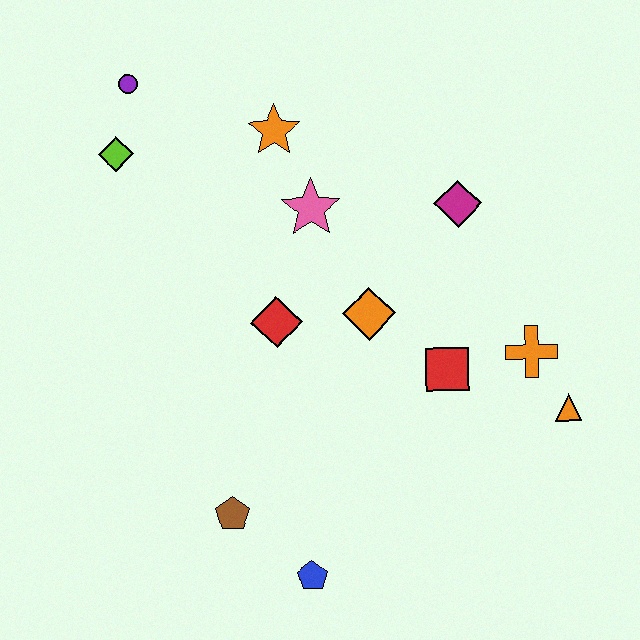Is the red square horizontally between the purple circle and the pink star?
No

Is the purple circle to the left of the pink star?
Yes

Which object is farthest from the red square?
The purple circle is farthest from the red square.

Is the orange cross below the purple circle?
Yes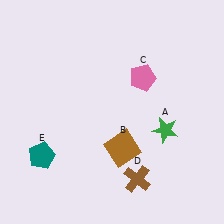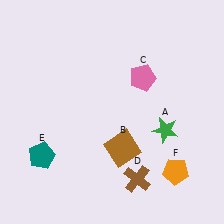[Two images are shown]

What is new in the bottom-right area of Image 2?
An orange pentagon (F) was added in the bottom-right area of Image 2.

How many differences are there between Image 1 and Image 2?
There is 1 difference between the two images.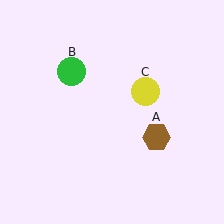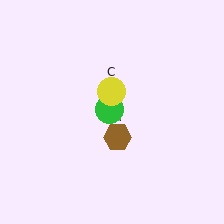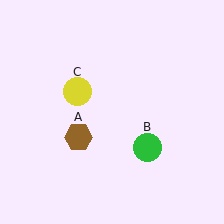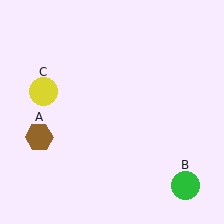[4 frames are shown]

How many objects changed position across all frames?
3 objects changed position: brown hexagon (object A), green circle (object B), yellow circle (object C).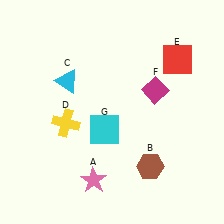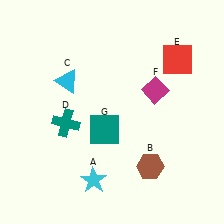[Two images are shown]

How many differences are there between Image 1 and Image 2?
There are 3 differences between the two images.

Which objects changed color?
A changed from pink to cyan. D changed from yellow to teal. G changed from cyan to teal.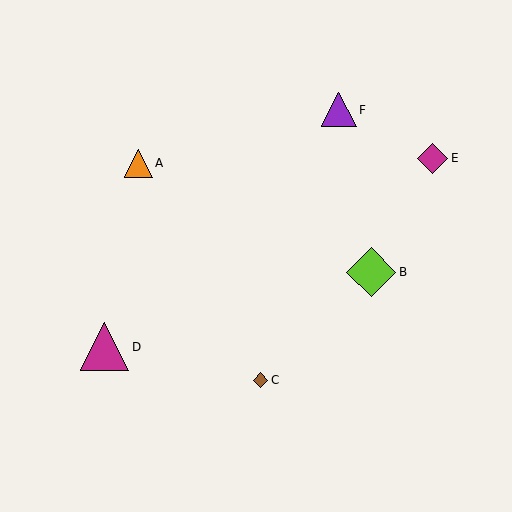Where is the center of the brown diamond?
The center of the brown diamond is at (261, 380).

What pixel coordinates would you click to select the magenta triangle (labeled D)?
Click at (104, 347) to select the magenta triangle D.